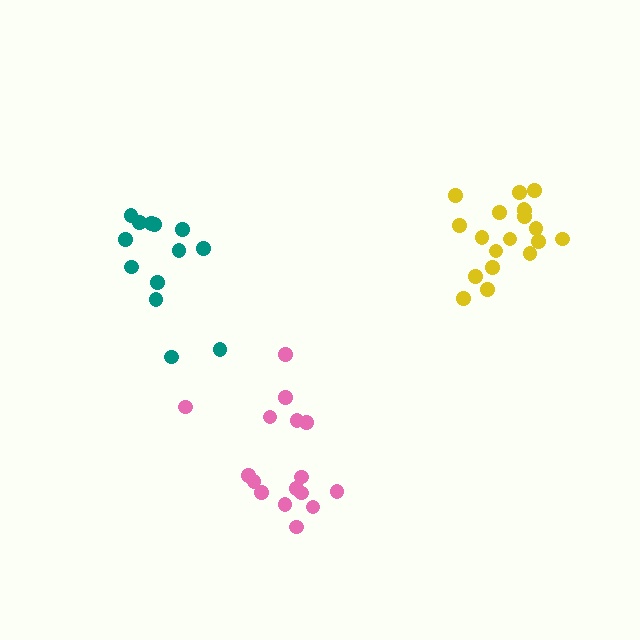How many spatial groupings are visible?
There are 3 spatial groupings.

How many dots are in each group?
Group 1: 13 dots, Group 2: 19 dots, Group 3: 16 dots (48 total).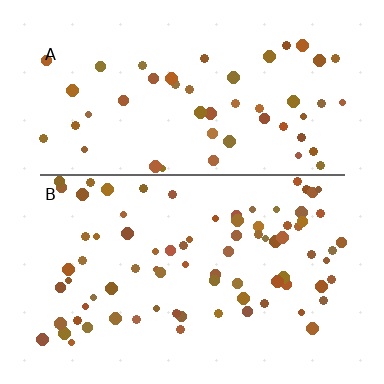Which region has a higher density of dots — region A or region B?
B (the bottom).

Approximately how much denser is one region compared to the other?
Approximately 1.6× — region B over region A.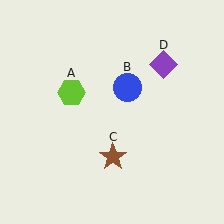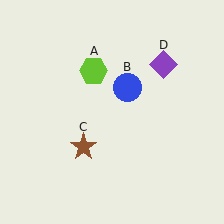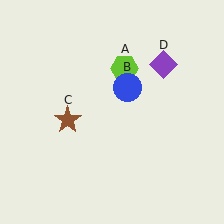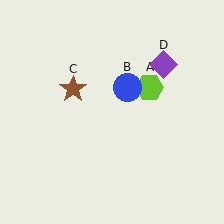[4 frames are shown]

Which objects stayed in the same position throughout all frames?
Blue circle (object B) and purple diamond (object D) remained stationary.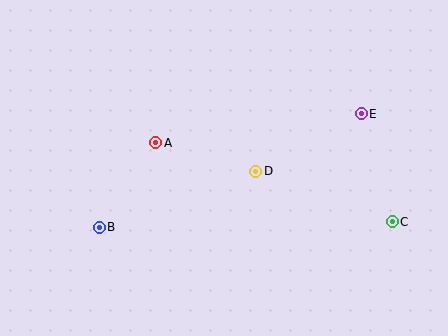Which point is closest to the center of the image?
Point D at (256, 171) is closest to the center.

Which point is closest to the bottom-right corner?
Point C is closest to the bottom-right corner.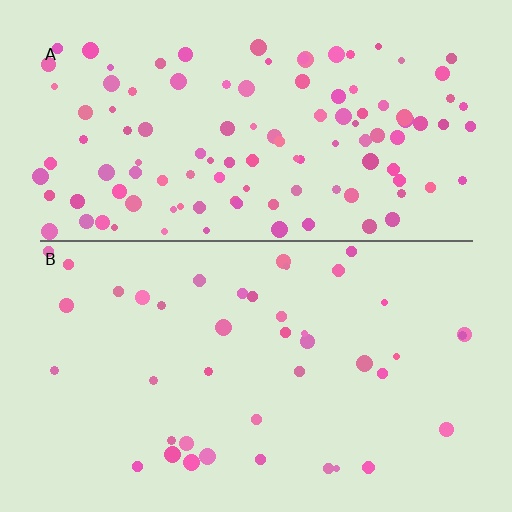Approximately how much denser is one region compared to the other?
Approximately 2.8× — region A over region B.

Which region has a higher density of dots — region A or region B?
A (the top).